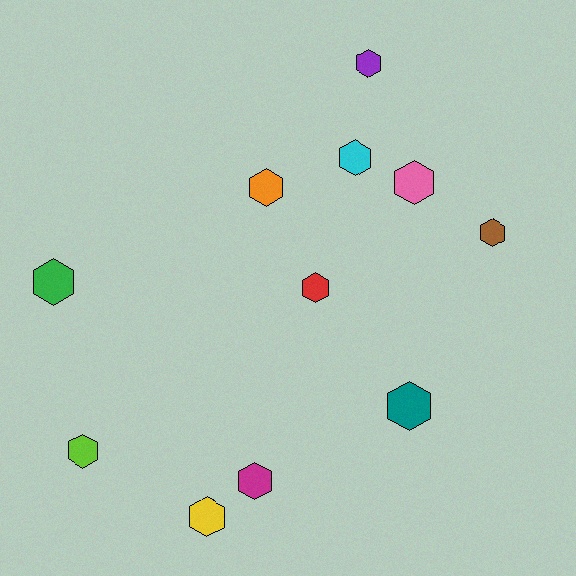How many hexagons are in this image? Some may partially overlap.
There are 11 hexagons.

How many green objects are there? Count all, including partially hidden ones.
There is 1 green object.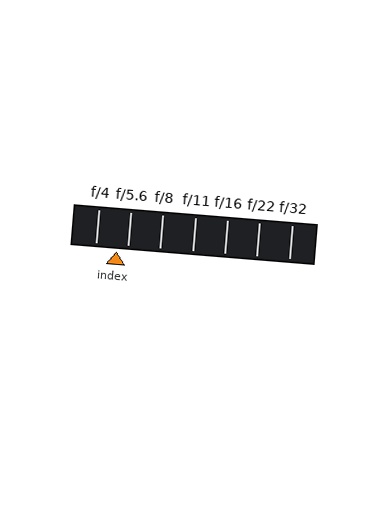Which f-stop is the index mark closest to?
The index mark is closest to f/5.6.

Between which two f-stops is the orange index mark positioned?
The index mark is between f/4 and f/5.6.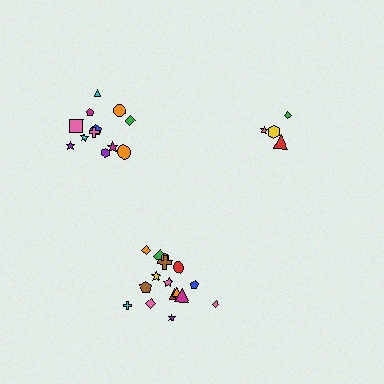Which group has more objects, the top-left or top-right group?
The top-left group.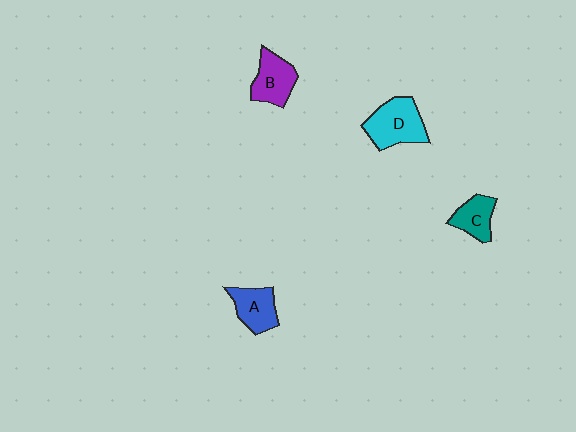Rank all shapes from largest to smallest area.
From largest to smallest: D (cyan), B (purple), A (blue), C (teal).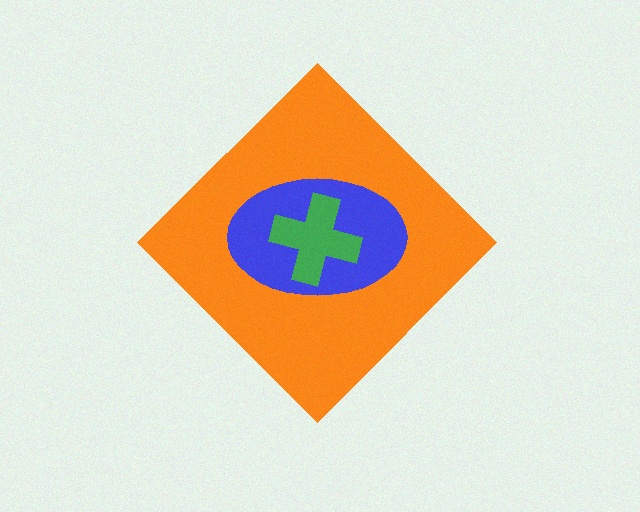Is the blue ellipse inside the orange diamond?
Yes.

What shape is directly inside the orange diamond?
The blue ellipse.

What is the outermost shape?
The orange diamond.